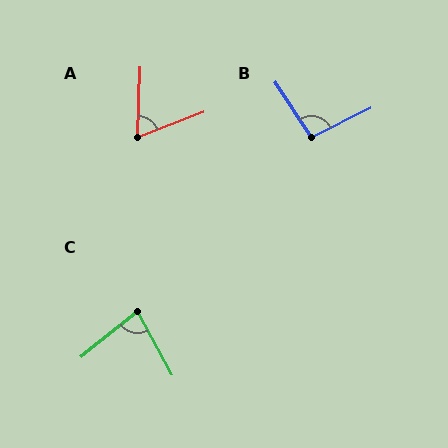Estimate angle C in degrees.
Approximately 80 degrees.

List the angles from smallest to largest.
A (67°), C (80°), B (97°).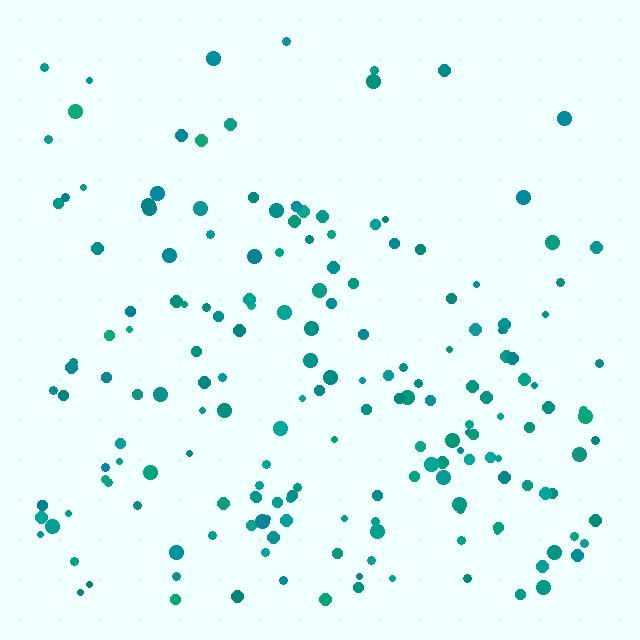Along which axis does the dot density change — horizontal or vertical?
Vertical.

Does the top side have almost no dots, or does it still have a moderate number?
Still a moderate number, just noticeably fewer than the bottom.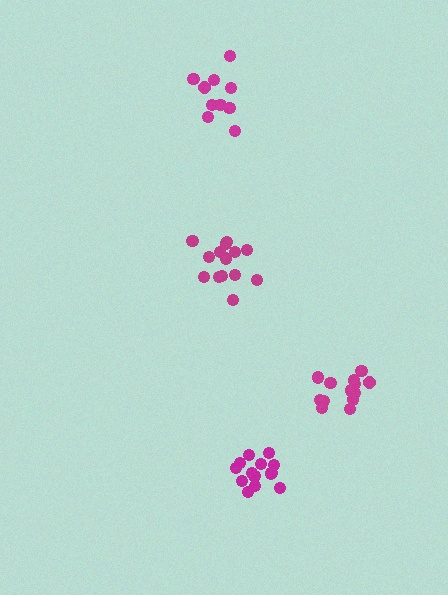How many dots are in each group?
Group 1: 10 dots, Group 2: 14 dots, Group 3: 13 dots, Group 4: 14 dots (51 total).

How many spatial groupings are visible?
There are 4 spatial groupings.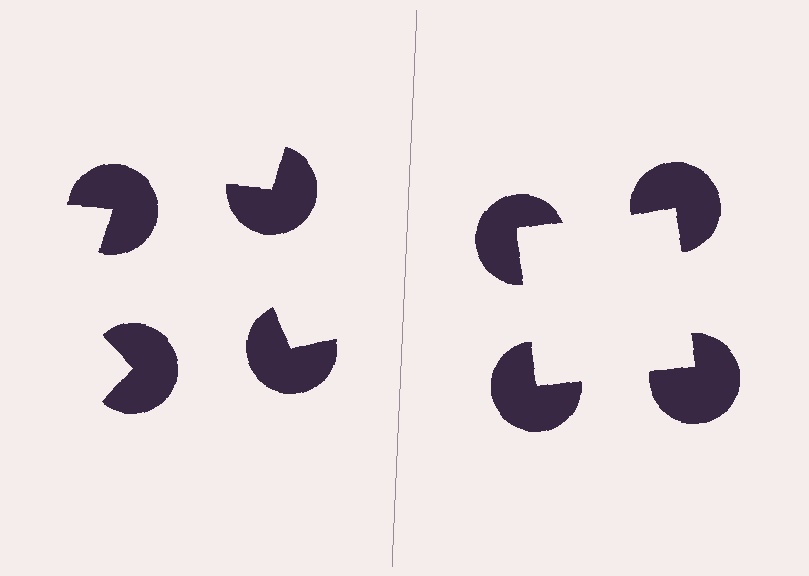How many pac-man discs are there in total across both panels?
8 — 4 on each side.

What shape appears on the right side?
An illusory square.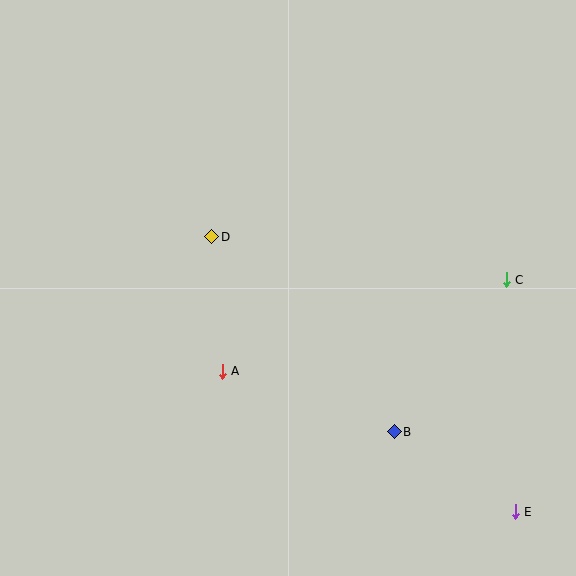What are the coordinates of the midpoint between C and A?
The midpoint between C and A is at (364, 326).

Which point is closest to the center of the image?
Point D at (212, 237) is closest to the center.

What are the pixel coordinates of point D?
Point D is at (212, 237).